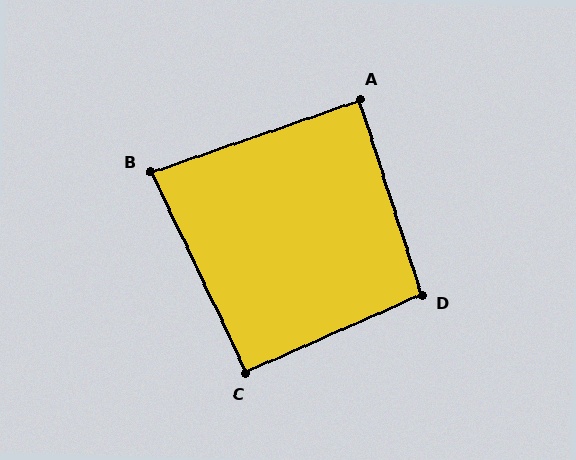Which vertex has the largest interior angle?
D, at approximately 96 degrees.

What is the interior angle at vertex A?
Approximately 89 degrees (approximately right).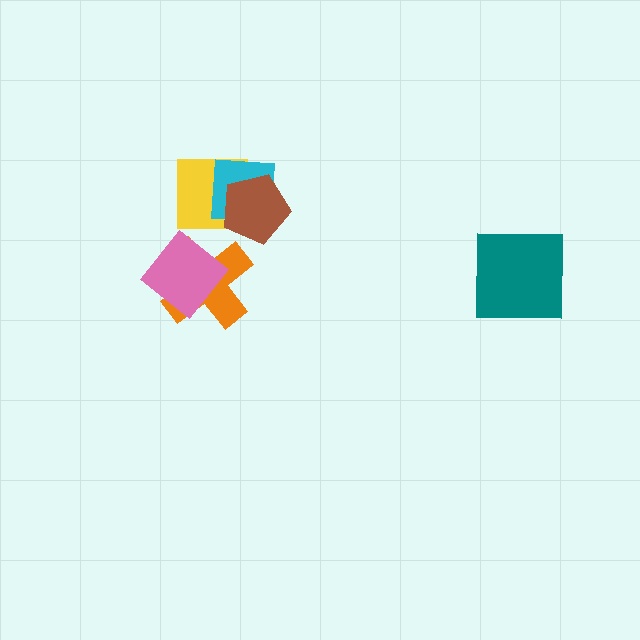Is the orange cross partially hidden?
Yes, it is partially covered by another shape.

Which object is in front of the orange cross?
The pink diamond is in front of the orange cross.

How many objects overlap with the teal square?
0 objects overlap with the teal square.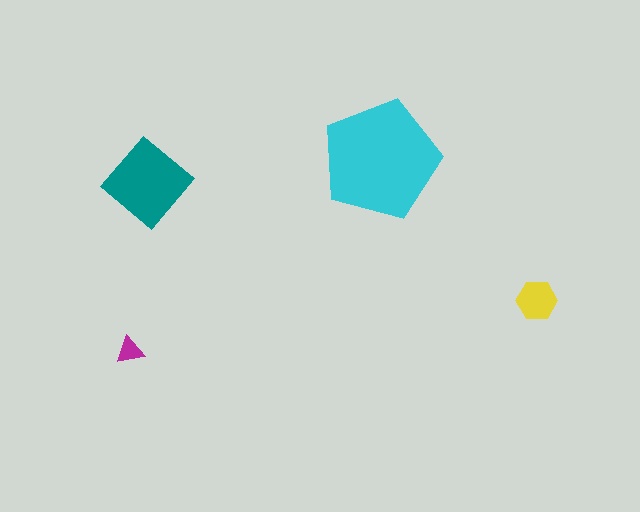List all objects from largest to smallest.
The cyan pentagon, the teal diamond, the yellow hexagon, the magenta triangle.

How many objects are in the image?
There are 4 objects in the image.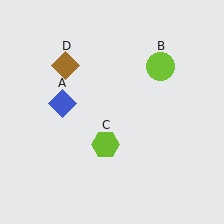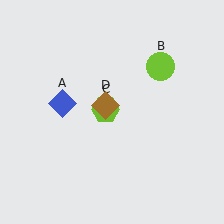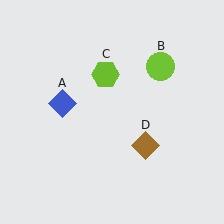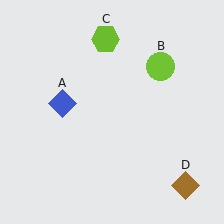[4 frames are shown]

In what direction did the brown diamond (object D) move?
The brown diamond (object D) moved down and to the right.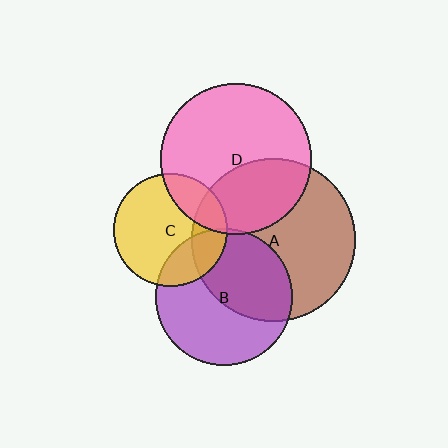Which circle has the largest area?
Circle A (brown).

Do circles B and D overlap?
Yes.